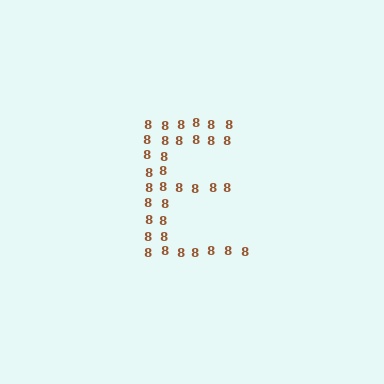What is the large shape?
The large shape is the letter E.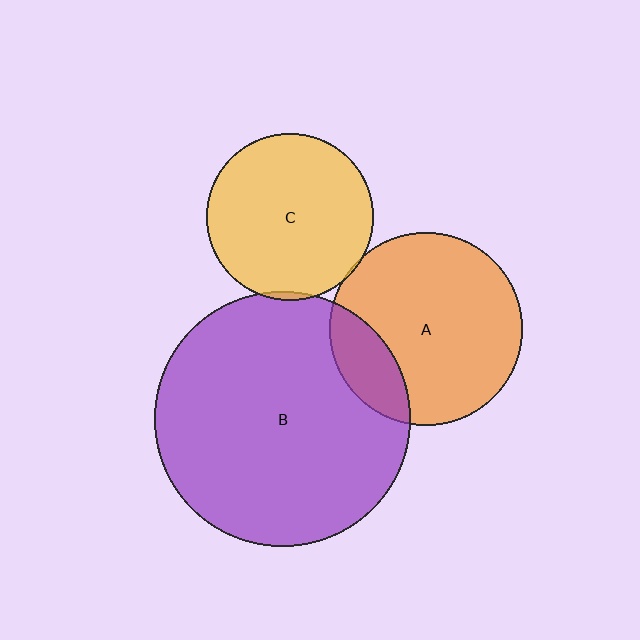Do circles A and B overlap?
Yes.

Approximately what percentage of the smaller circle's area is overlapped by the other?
Approximately 20%.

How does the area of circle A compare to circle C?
Approximately 1.3 times.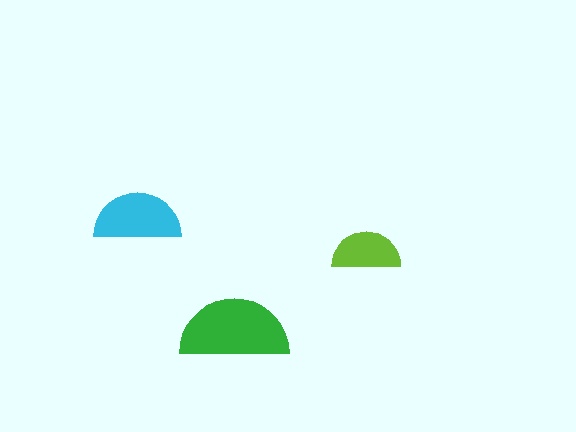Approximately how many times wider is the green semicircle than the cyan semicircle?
About 1.5 times wider.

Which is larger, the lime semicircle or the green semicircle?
The green one.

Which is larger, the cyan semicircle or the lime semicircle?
The cyan one.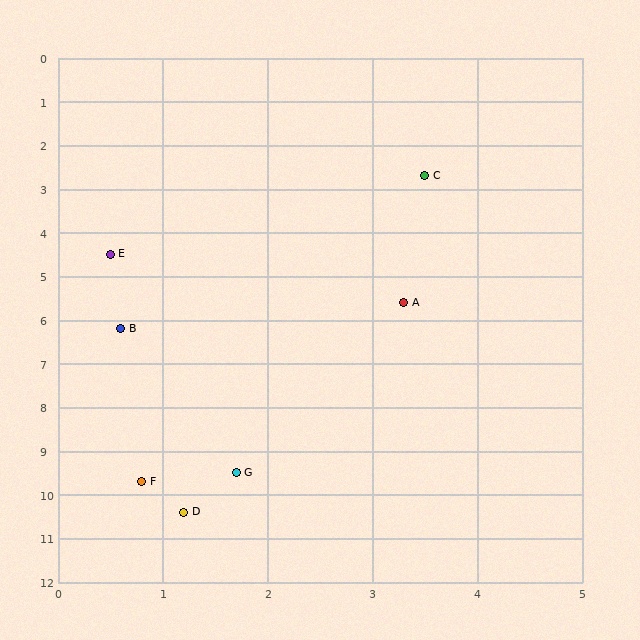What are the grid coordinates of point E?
Point E is at approximately (0.5, 4.5).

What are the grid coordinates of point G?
Point G is at approximately (1.7, 9.5).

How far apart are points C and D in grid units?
Points C and D are about 8.0 grid units apart.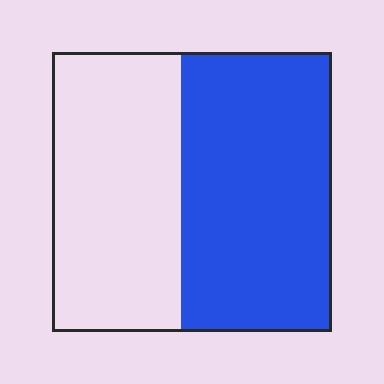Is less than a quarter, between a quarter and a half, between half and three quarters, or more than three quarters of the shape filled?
Between half and three quarters.